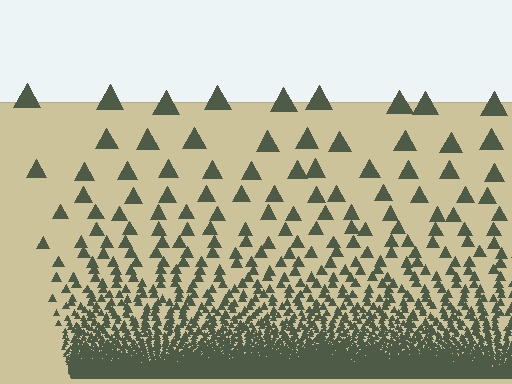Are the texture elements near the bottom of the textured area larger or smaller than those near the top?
Smaller. The gradient is inverted — elements near the bottom are smaller and denser.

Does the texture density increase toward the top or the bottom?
Density increases toward the bottom.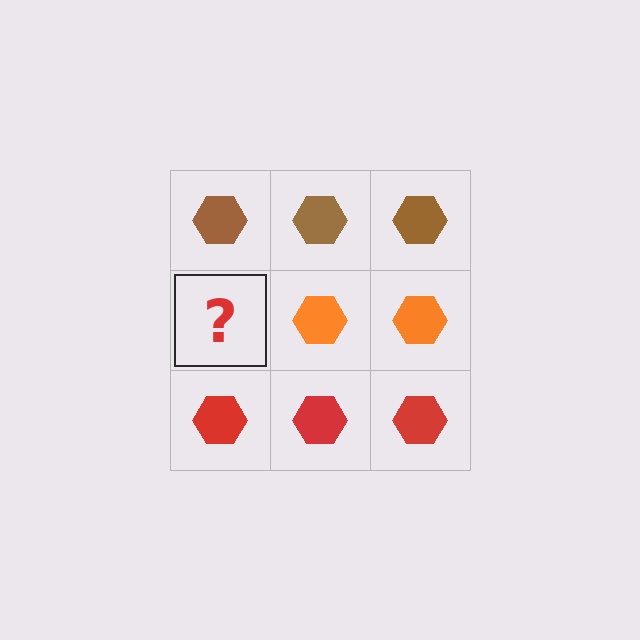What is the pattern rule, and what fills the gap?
The rule is that each row has a consistent color. The gap should be filled with an orange hexagon.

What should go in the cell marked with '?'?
The missing cell should contain an orange hexagon.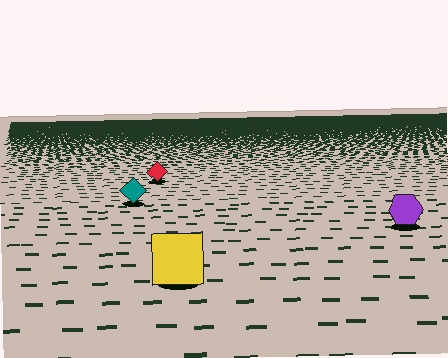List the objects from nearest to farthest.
From nearest to farthest: the yellow square, the purple hexagon, the teal diamond, the red diamond.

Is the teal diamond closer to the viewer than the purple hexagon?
No. The purple hexagon is closer — you can tell from the texture gradient: the ground texture is coarser near it.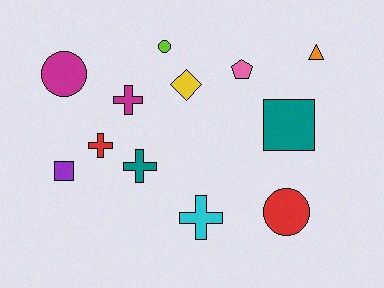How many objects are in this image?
There are 12 objects.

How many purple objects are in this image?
There is 1 purple object.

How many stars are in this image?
There are no stars.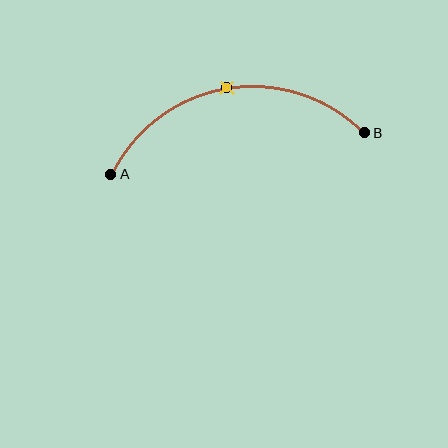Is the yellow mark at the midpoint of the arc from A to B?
Yes. The yellow mark lies on the arc at equal arc-length from both A and B — it is the arc midpoint.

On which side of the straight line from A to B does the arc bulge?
The arc bulges above the straight line connecting A and B.